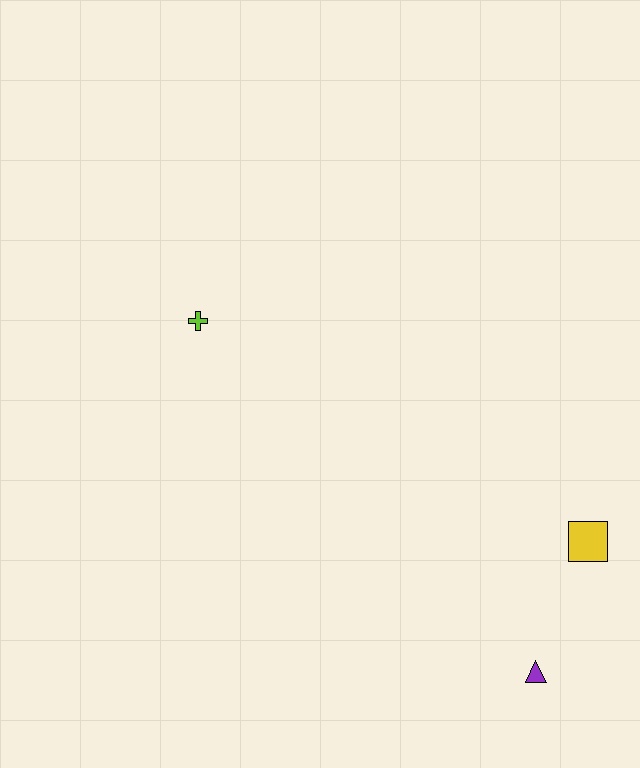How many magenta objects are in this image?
There are no magenta objects.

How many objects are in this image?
There are 3 objects.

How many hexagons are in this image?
There are no hexagons.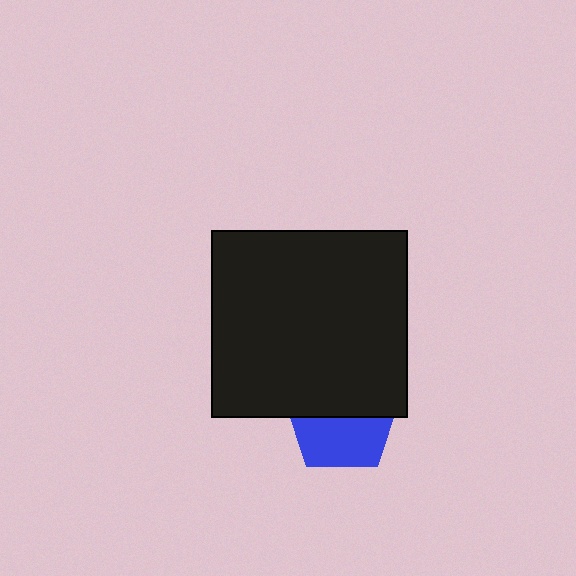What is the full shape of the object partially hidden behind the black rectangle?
The partially hidden object is a blue pentagon.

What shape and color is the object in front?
The object in front is a black rectangle.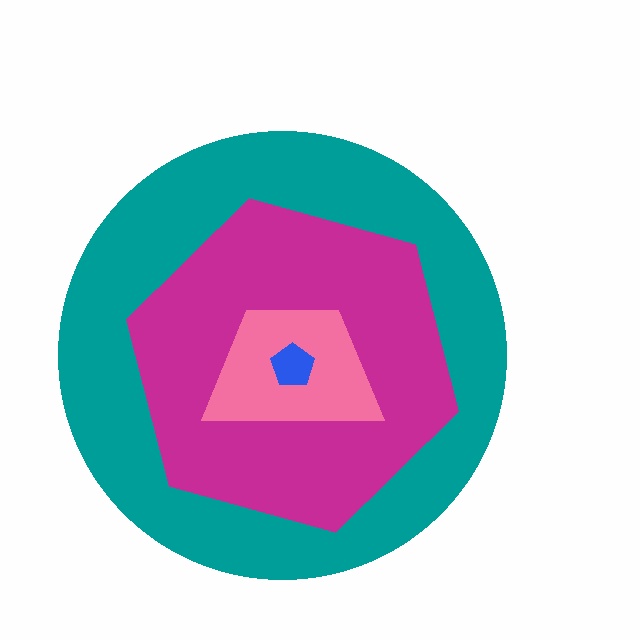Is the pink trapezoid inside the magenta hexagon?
Yes.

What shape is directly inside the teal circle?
The magenta hexagon.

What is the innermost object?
The blue pentagon.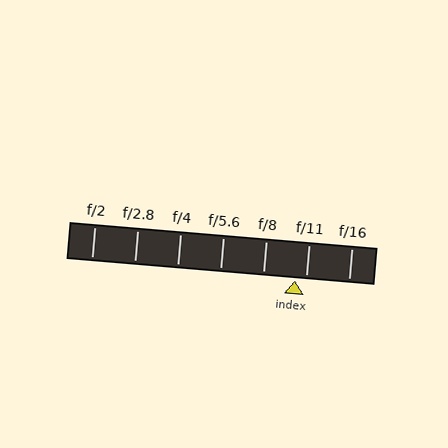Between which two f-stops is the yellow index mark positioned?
The index mark is between f/8 and f/11.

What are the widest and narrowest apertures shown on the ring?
The widest aperture shown is f/2 and the narrowest is f/16.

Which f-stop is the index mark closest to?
The index mark is closest to f/11.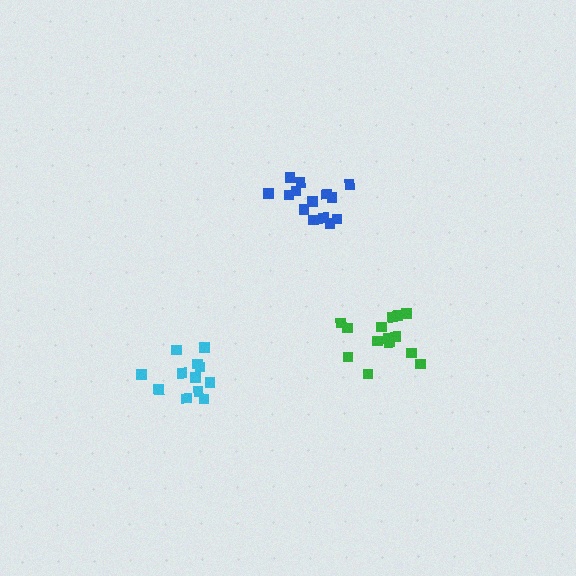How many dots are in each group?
Group 1: 15 dots, Group 2: 12 dots, Group 3: 14 dots (41 total).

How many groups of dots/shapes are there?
There are 3 groups.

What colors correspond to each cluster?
The clusters are colored: blue, cyan, green.